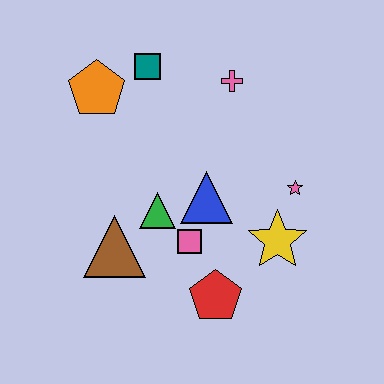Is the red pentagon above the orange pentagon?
No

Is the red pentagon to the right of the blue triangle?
Yes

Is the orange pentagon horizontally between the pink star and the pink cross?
No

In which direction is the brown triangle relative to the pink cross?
The brown triangle is below the pink cross.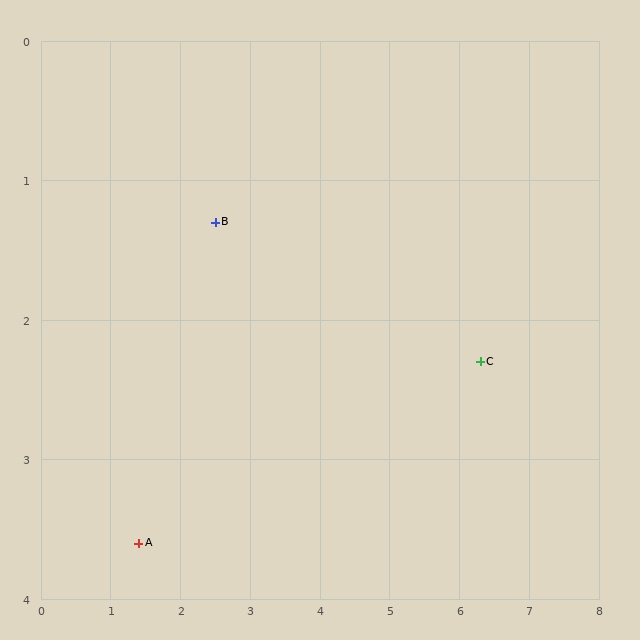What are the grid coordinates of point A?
Point A is at approximately (1.4, 3.6).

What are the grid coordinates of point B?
Point B is at approximately (2.5, 1.3).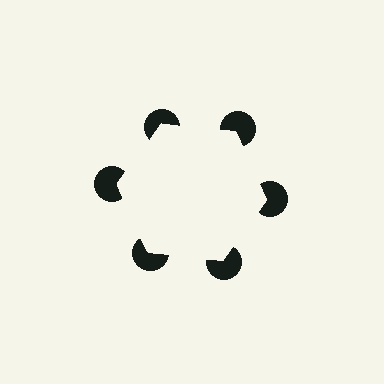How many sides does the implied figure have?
6 sides.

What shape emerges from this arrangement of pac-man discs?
An illusory hexagon — its edges are inferred from the aligned wedge cuts in the pac-man discs, not physically drawn.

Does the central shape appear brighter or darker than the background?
It typically appears slightly brighter than the background, even though no actual brightness change is drawn.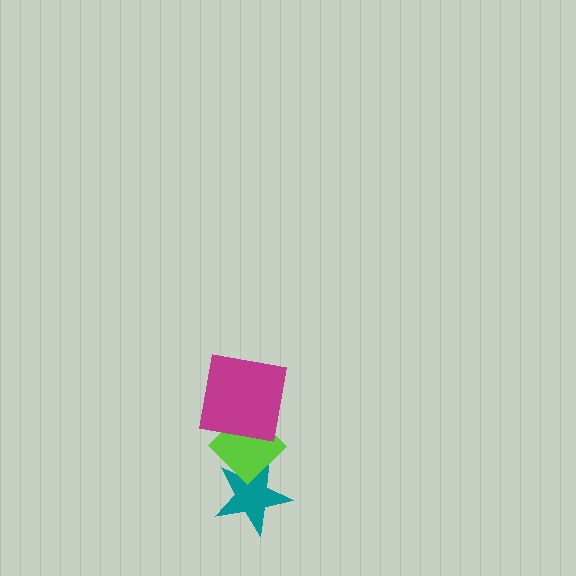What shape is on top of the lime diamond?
The magenta square is on top of the lime diamond.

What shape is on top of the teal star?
The lime diamond is on top of the teal star.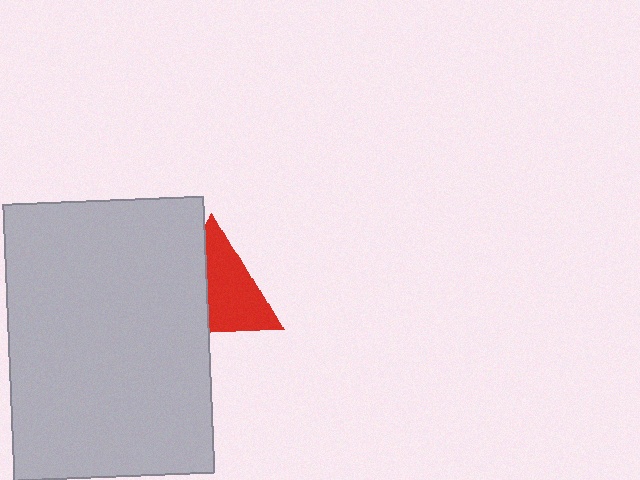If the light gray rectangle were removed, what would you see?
You would see the complete red triangle.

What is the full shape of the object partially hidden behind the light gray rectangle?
The partially hidden object is a red triangle.